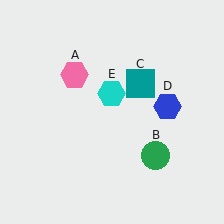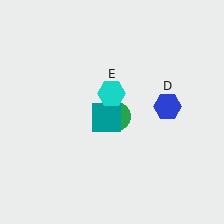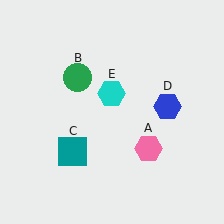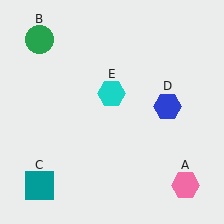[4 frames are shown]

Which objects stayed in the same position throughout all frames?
Blue hexagon (object D) and cyan hexagon (object E) remained stationary.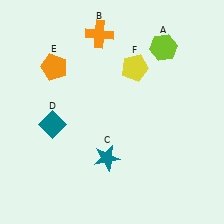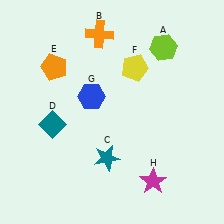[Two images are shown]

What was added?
A blue hexagon (G), a magenta star (H) were added in Image 2.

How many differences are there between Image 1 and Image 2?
There are 2 differences between the two images.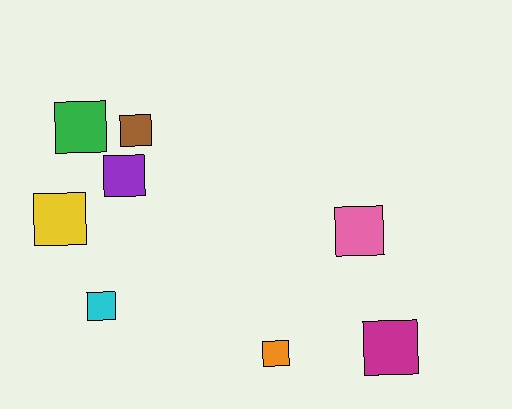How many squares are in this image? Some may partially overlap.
There are 8 squares.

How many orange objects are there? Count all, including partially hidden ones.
There is 1 orange object.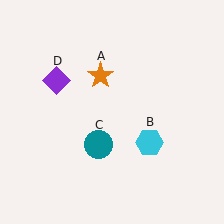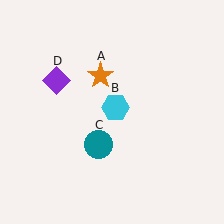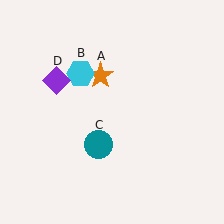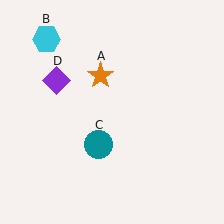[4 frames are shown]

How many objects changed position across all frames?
1 object changed position: cyan hexagon (object B).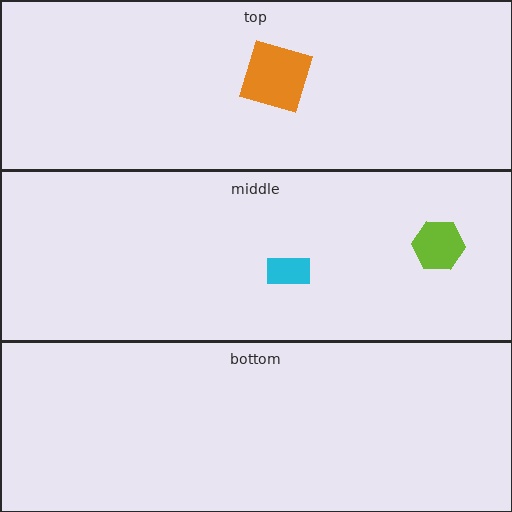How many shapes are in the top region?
1.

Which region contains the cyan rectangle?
The middle region.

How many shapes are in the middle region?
2.